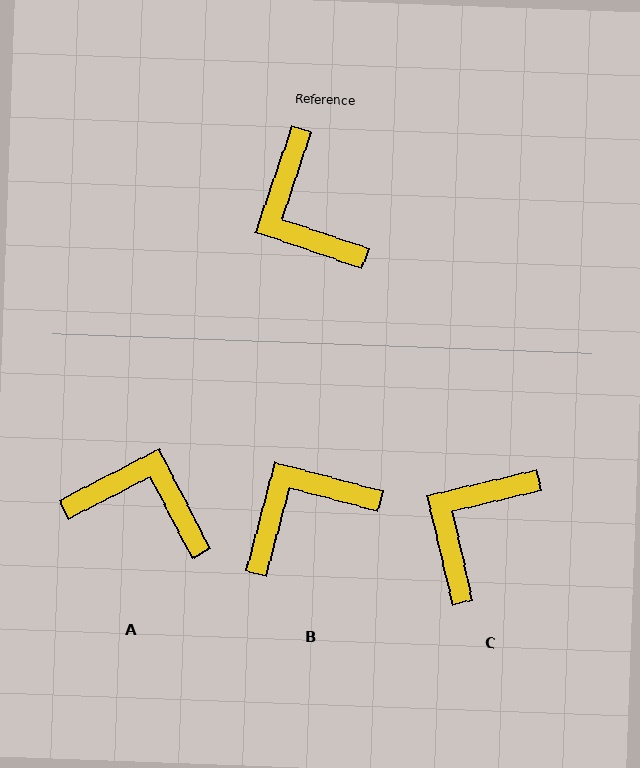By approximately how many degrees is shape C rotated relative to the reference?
Approximately 58 degrees clockwise.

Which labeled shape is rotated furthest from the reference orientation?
A, about 134 degrees away.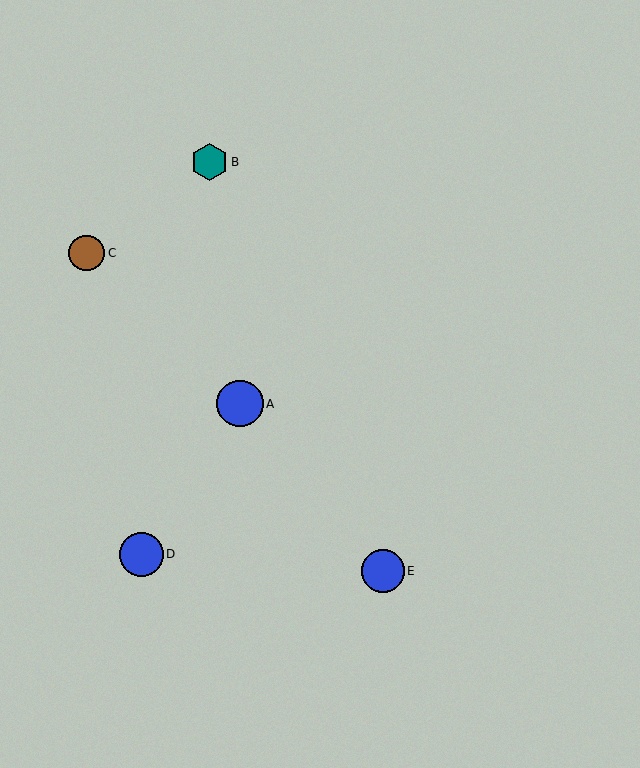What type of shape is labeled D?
Shape D is a blue circle.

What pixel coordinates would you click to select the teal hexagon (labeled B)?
Click at (210, 162) to select the teal hexagon B.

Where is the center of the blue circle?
The center of the blue circle is at (240, 404).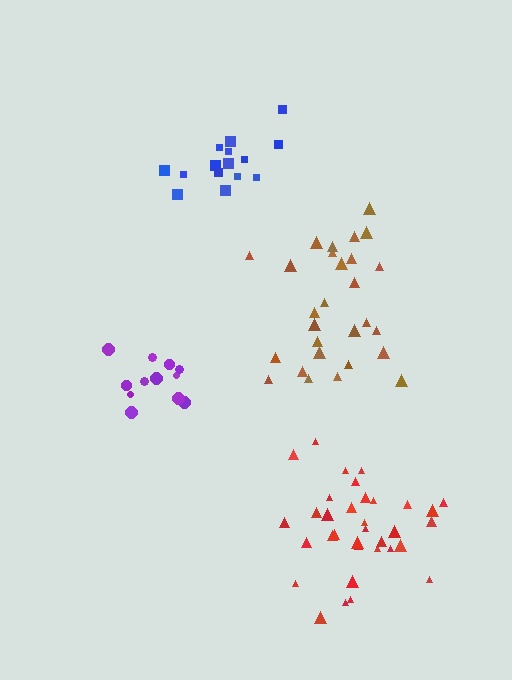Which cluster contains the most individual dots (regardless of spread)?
Red (34).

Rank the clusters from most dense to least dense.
red, purple, blue, brown.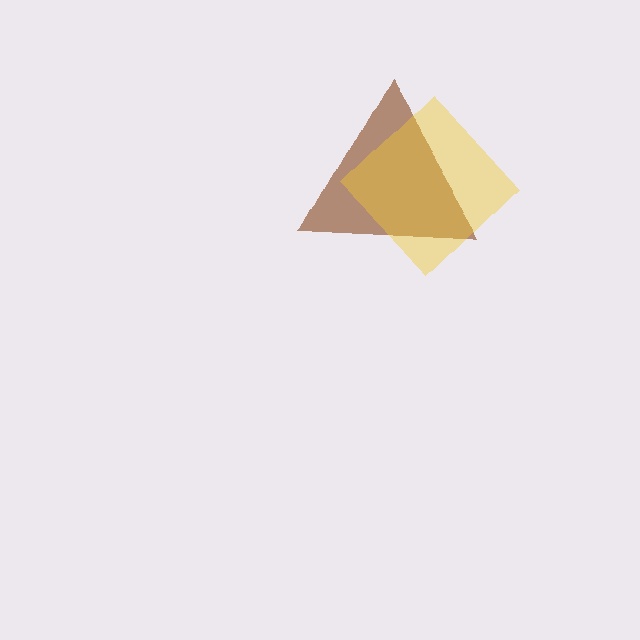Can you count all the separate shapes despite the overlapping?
Yes, there are 2 separate shapes.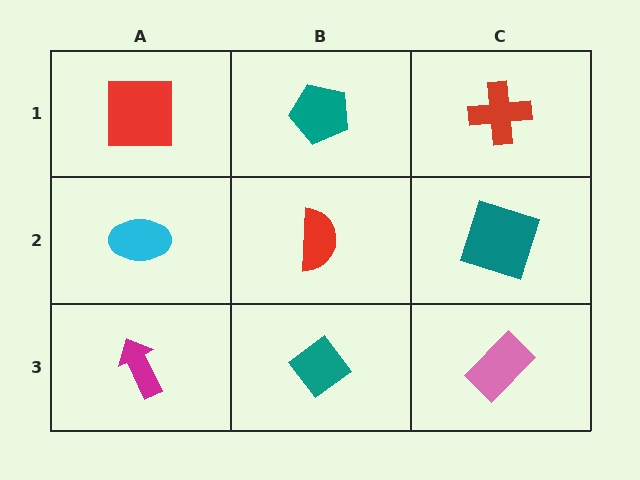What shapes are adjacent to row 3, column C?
A teal square (row 2, column C), a teal diamond (row 3, column B).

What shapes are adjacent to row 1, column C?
A teal square (row 2, column C), a teal pentagon (row 1, column B).